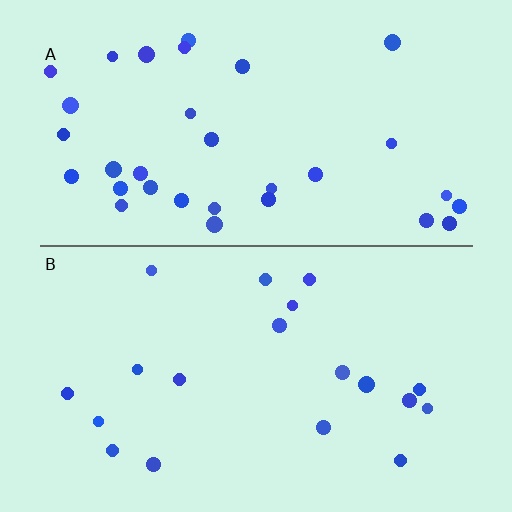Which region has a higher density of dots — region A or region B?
A (the top).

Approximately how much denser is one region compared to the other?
Approximately 1.7× — region A over region B.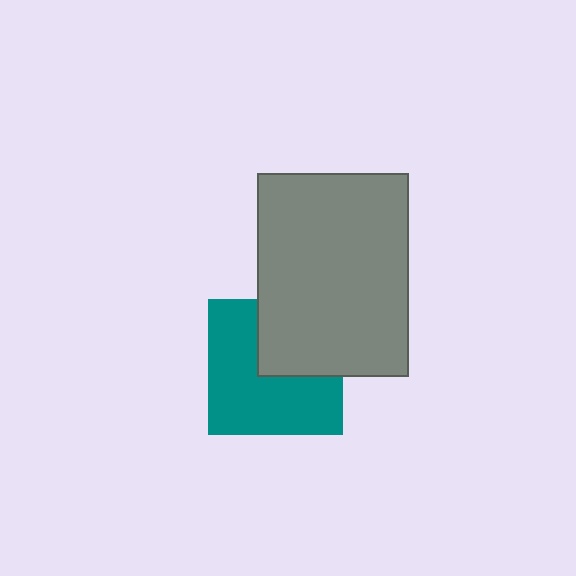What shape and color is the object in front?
The object in front is a gray rectangle.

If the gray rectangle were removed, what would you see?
You would see the complete teal square.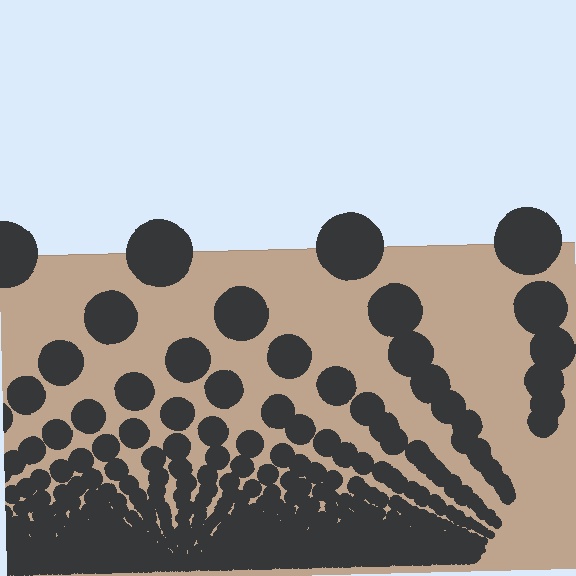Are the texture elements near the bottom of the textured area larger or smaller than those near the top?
Smaller. The gradient is inverted — elements near the bottom are smaller and denser.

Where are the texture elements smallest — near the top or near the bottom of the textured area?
Near the bottom.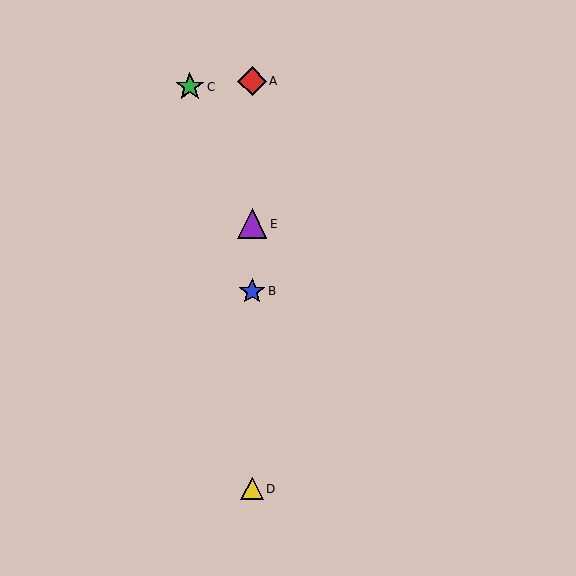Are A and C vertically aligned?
No, A is at x≈252 and C is at x≈190.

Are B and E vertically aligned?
Yes, both are at x≈252.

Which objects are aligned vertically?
Objects A, B, D, E are aligned vertically.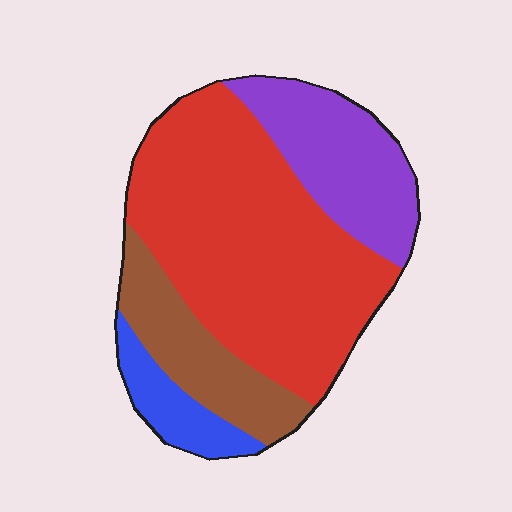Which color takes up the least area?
Blue, at roughly 10%.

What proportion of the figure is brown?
Brown covers about 15% of the figure.